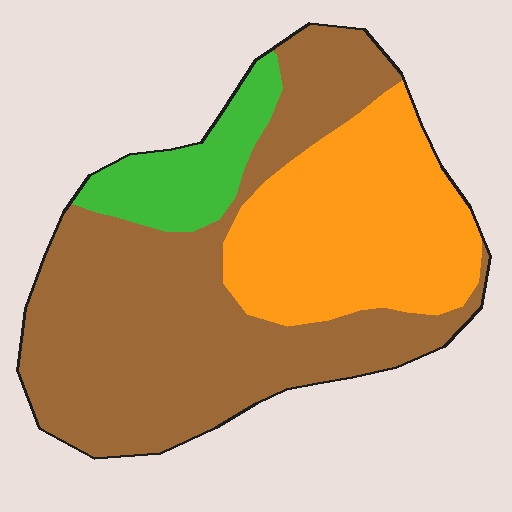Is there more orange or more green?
Orange.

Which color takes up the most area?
Brown, at roughly 55%.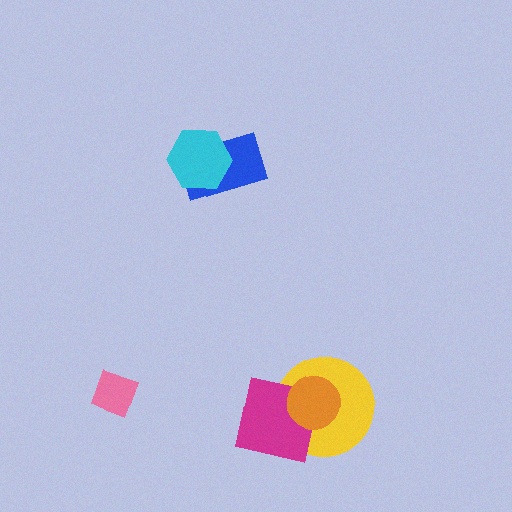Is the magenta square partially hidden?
Yes, it is partially covered by another shape.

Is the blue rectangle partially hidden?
Yes, it is partially covered by another shape.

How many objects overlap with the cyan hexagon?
1 object overlaps with the cyan hexagon.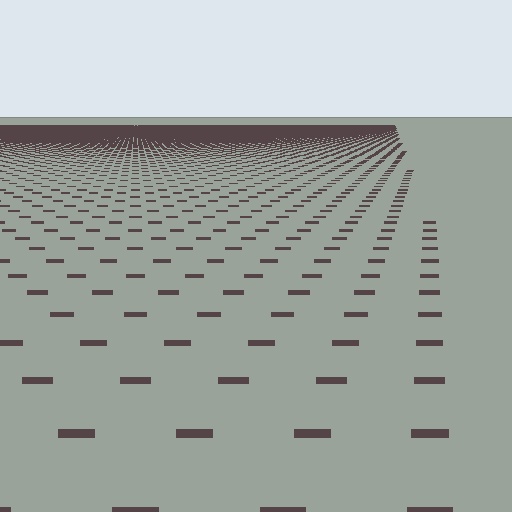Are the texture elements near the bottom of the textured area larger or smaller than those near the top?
Larger. Near the bottom, elements are closer to the viewer and appear at a bigger on-screen size.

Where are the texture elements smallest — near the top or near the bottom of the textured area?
Near the top.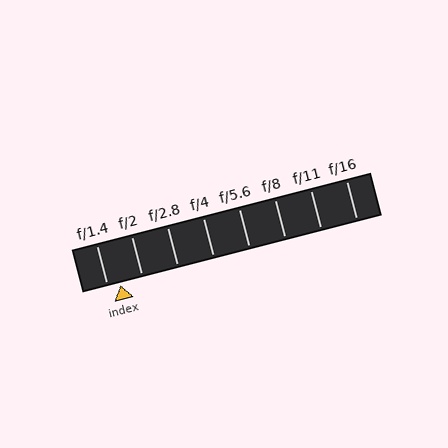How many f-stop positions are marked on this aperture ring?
There are 8 f-stop positions marked.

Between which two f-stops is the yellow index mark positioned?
The index mark is between f/1.4 and f/2.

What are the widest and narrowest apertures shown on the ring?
The widest aperture shown is f/1.4 and the narrowest is f/16.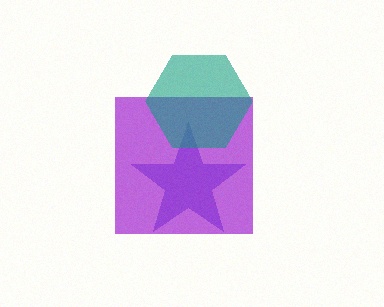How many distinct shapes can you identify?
There are 3 distinct shapes: a blue star, a purple square, a teal hexagon.